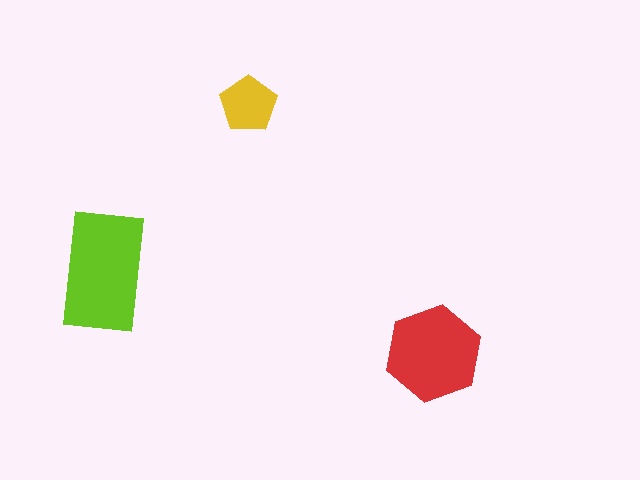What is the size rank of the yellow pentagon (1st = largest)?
3rd.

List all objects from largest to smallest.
The lime rectangle, the red hexagon, the yellow pentagon.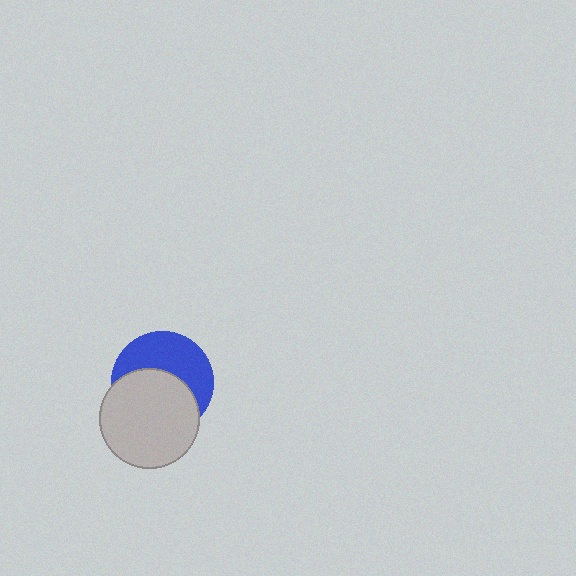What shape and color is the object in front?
The object in front is a light gray circle.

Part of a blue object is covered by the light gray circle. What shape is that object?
It is a circle.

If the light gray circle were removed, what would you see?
You would see the complete blue circle.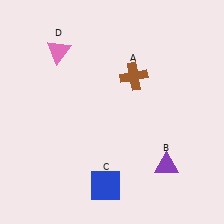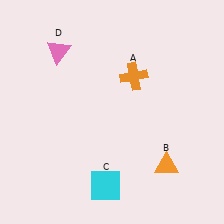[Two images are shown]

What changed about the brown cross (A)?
In Image 1, A is brown. In Image 2, it changed to orange.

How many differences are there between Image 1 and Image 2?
There are 3 differences between the two images.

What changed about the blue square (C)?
In Image 1, C is blue. In Image 2, it changed to cyan.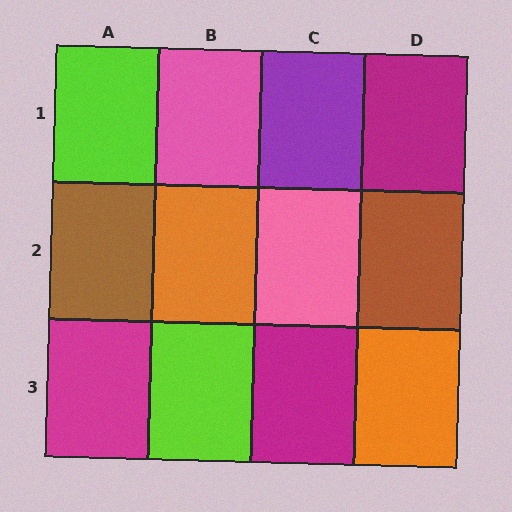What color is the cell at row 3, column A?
Magenta.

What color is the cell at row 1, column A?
Lime.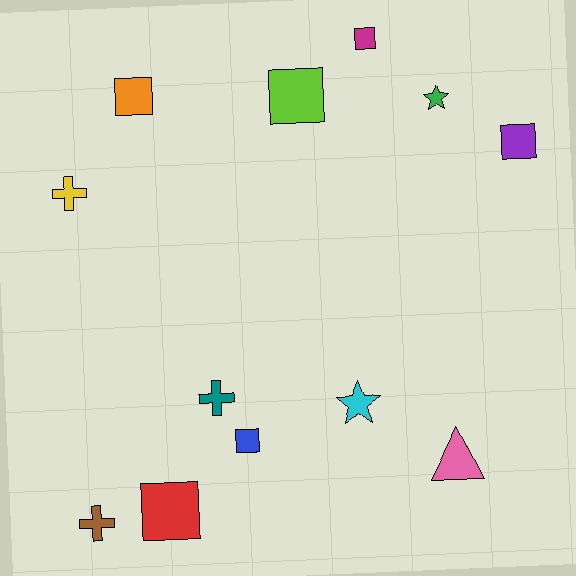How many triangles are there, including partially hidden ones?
There is 1 triangle.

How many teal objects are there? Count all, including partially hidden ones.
There is 1 teal object.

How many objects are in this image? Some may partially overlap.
There are 12 objects.